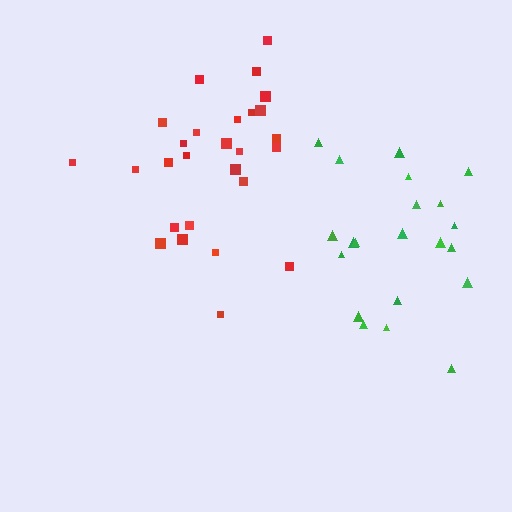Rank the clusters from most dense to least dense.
green, red.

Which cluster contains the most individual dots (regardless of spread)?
Red (27).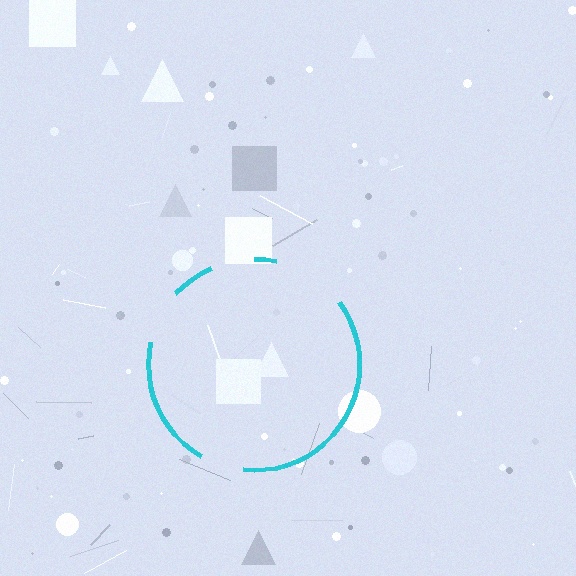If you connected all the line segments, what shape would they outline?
They would outline a circle.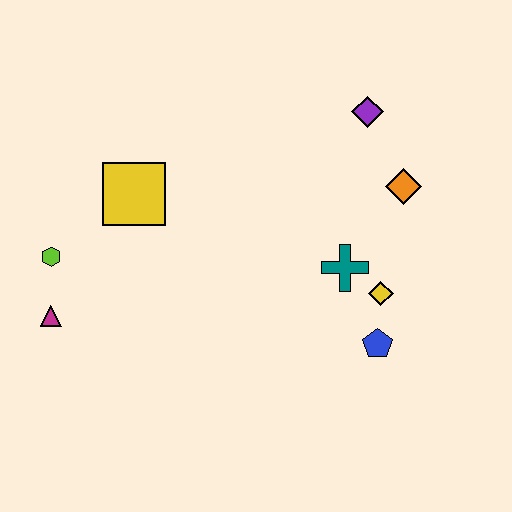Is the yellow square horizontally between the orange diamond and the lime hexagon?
Yes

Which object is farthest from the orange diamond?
The magenta triangle is farthest from the orange diamond.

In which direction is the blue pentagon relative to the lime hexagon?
The blue pentagon is to the right of the lime hexagon.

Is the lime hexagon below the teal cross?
No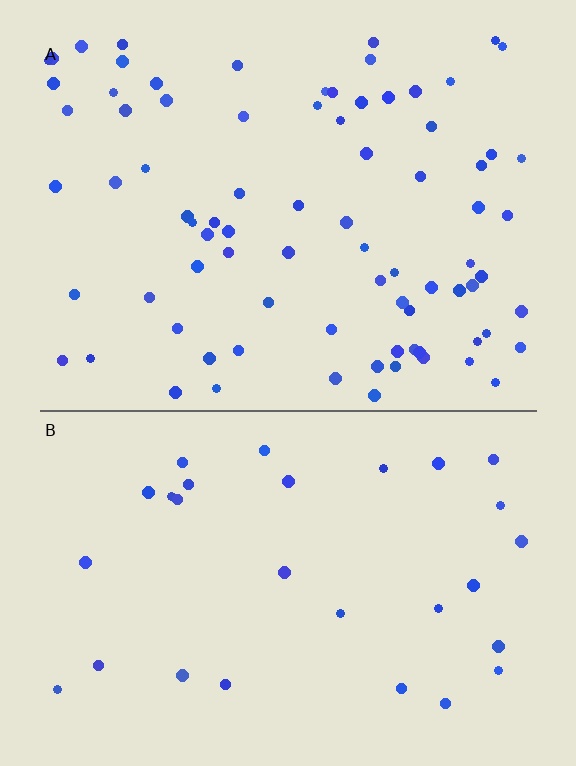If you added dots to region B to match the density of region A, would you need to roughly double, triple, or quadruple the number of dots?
Approximately triple.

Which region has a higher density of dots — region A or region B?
A (the top).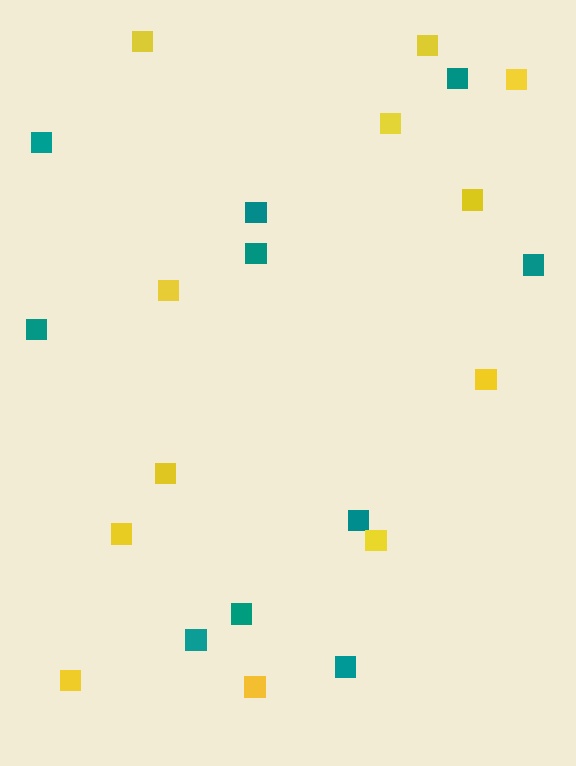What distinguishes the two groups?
There are 2 groups: one group of teal squares (10) and one group of yellow squares (12).